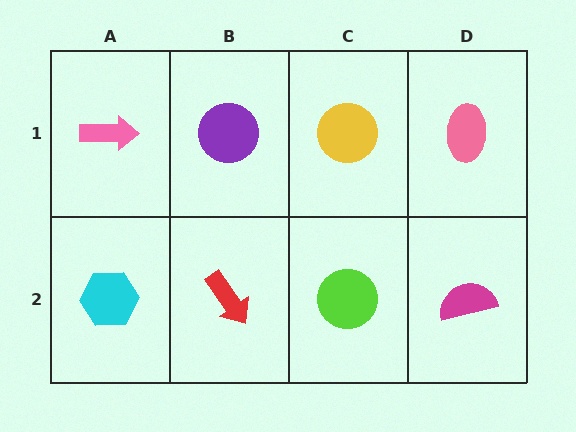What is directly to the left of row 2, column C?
A red arrow.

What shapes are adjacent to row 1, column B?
A red arrow (row 2, column B), a pink arrow (row 1, column A), a yellow circle (row 1, column C).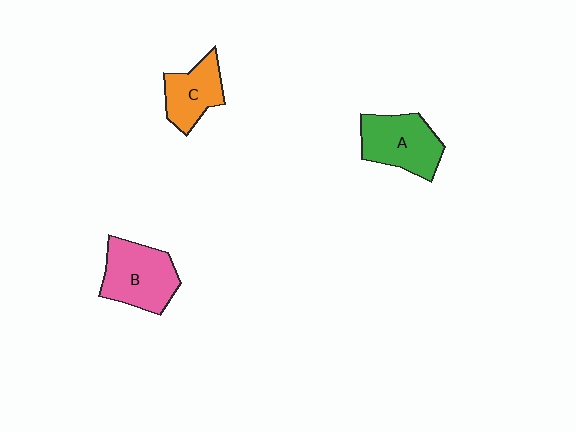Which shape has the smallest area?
Shape C (orange).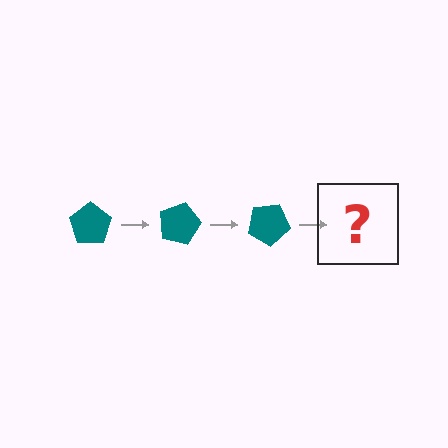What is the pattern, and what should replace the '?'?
The pattern is that the pentagon rotates 15 degrees each step. The '?' should be a teal pentagon rotated 45 degrees.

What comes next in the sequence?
The next element should be a teal pentagon rotated 45 degrees.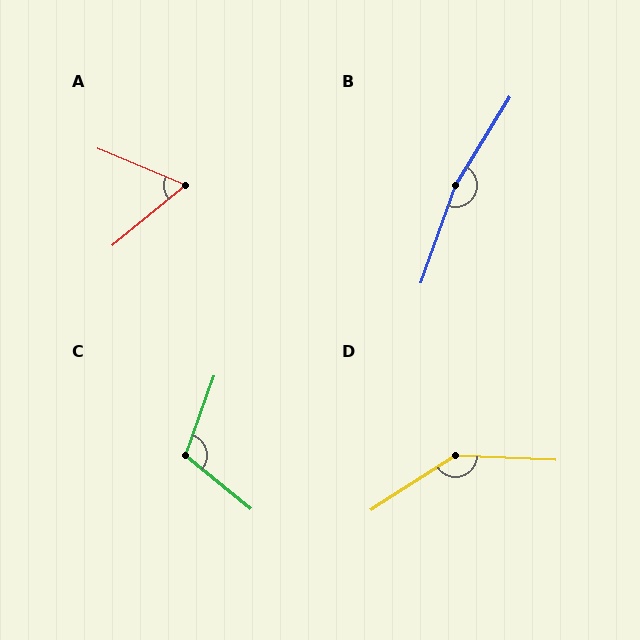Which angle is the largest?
B, at approximately 168 degrees.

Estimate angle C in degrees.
Approximately 110 degrees.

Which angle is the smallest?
A, at approximately 62 degrees.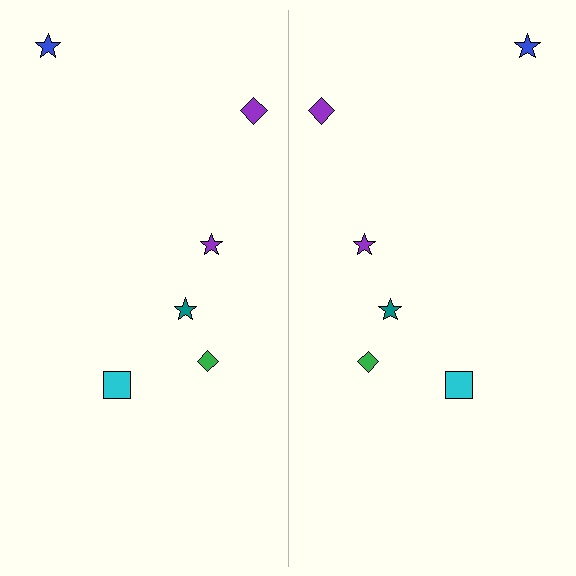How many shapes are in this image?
There are 12 shapes in this image.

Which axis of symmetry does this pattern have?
The pattern has a vertical axis of symmetry running through the center of the image.